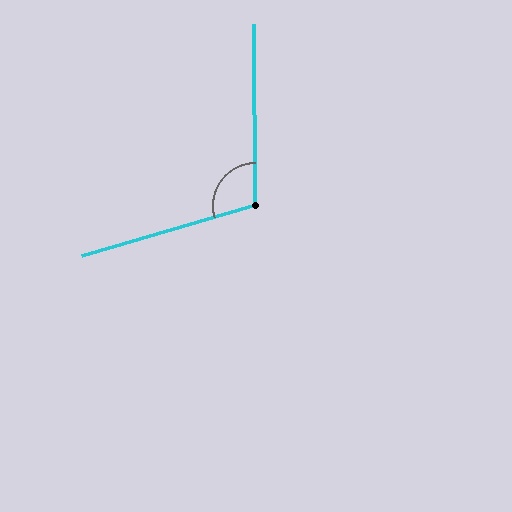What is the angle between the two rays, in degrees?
Approximately 106 degrees.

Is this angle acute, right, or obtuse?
It is obtuse.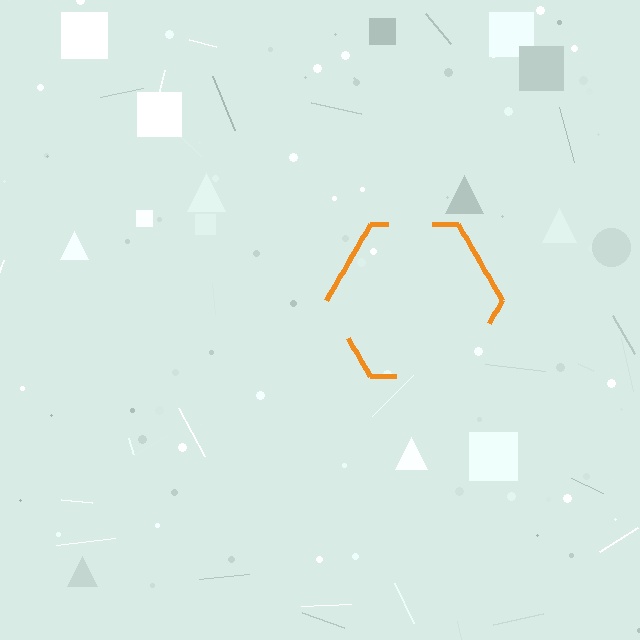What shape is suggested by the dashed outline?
The dashed outline suggests a hexagon.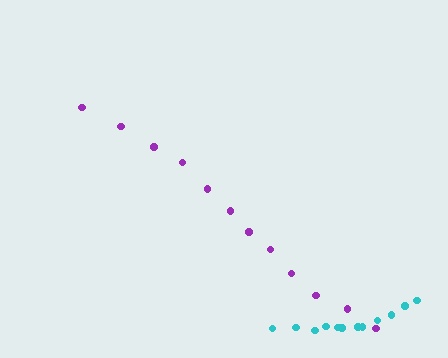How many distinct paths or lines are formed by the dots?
There are 2 distinct paths.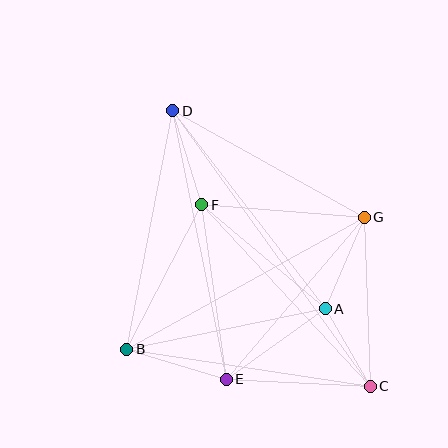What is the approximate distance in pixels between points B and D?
The distance between B and D is approximately 243 pixels.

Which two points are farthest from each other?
Points C and D are farthest from each other.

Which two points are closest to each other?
Points A and C are closest to each other.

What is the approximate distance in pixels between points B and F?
The distance between B and F is approximately 163 pixels.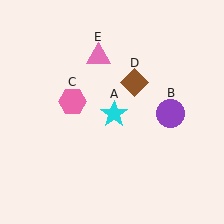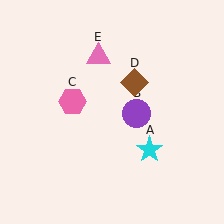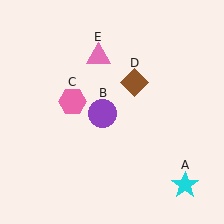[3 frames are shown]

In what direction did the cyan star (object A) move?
The cyan star (object A) moved down and to the right.